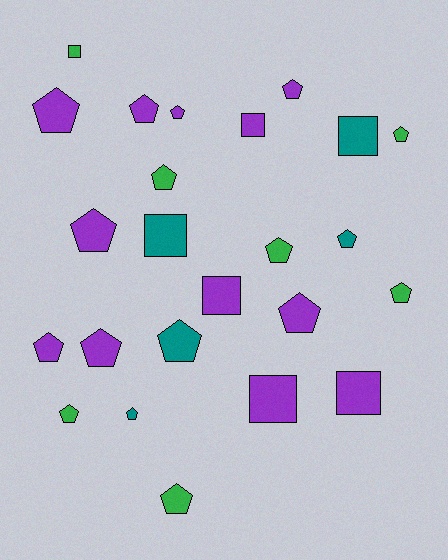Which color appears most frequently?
Purple, with 12 objects.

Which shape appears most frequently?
Pentagon, with 17 objects.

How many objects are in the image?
There are 24 objects.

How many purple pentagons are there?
There are 8 purple pentagons.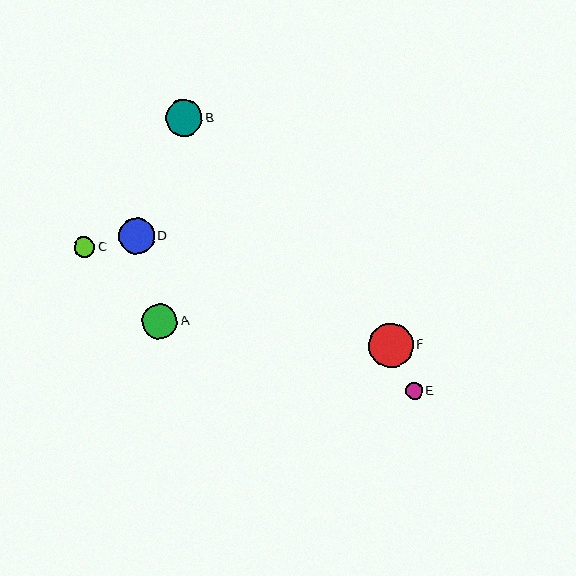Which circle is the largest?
Circle F is the largest with a size of approximately 45 pixels.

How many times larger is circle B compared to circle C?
Circle B is approximately 1.8 times the size of circle C.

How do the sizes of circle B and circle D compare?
Circle B and circle D are approximately the same size.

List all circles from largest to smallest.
From largest to smallest: F, B, D, A, C, E.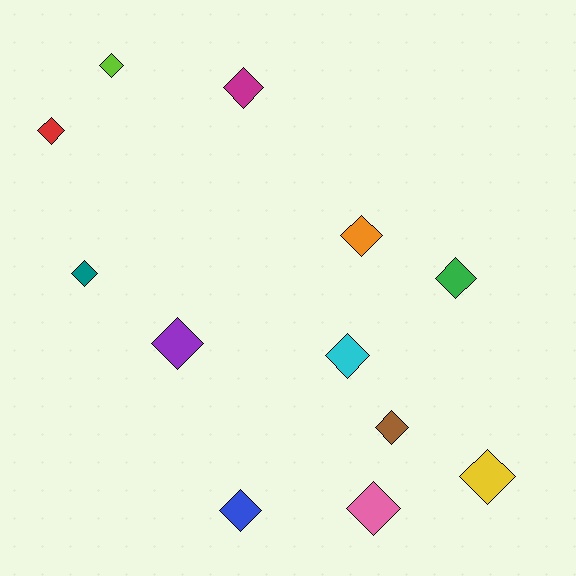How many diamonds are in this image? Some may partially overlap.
There are 12 diamonds.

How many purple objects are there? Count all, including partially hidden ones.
There is 1 purple object.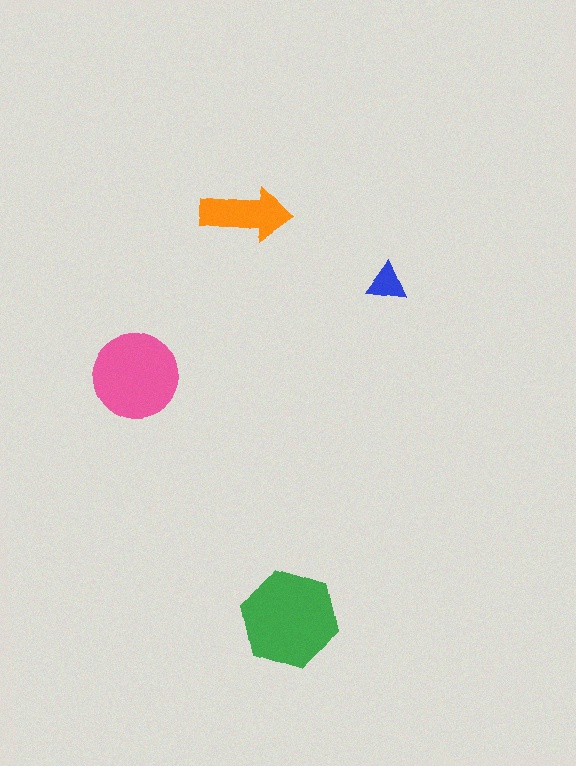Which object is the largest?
The green hexagon.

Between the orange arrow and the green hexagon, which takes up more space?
The green hexagon.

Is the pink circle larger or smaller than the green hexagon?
Smaller.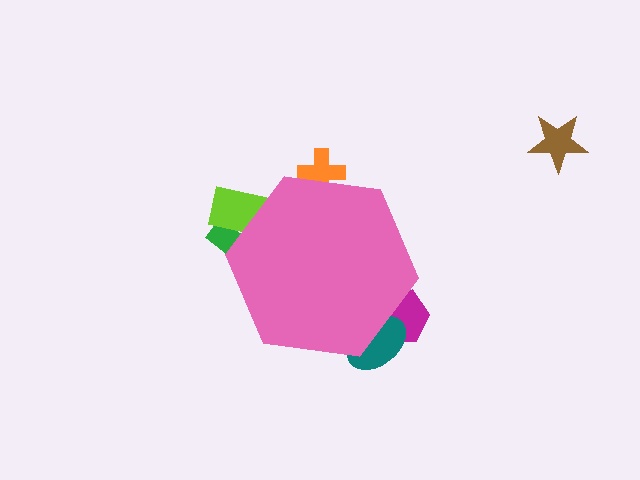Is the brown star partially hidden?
No, the brown star is fully visible.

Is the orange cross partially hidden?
Yes, the orange cross is partially hidden behind the pink hexagon.